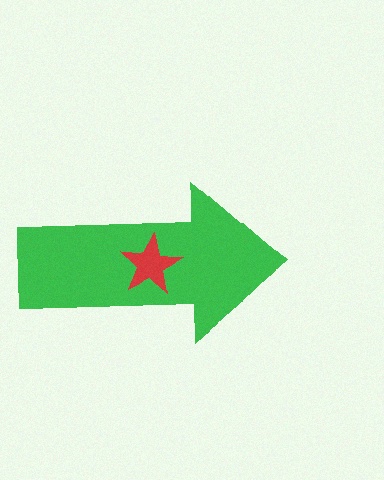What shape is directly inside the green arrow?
The red star.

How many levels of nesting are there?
2.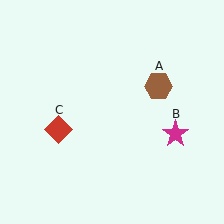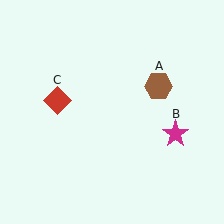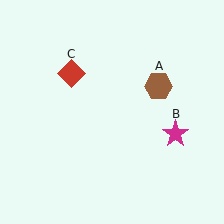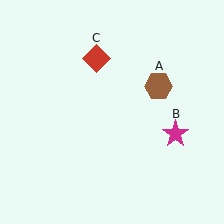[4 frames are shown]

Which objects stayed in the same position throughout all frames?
Brown hexagon (object A) and magenta star (object B) remained stationary.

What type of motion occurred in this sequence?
The red diamond (object C) rotated clockwise around the center of the scene.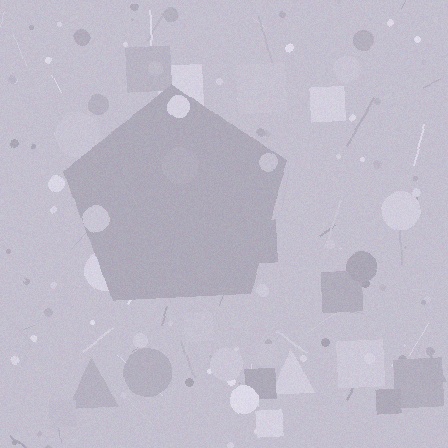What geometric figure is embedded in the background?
A pentagon is embedded in the background.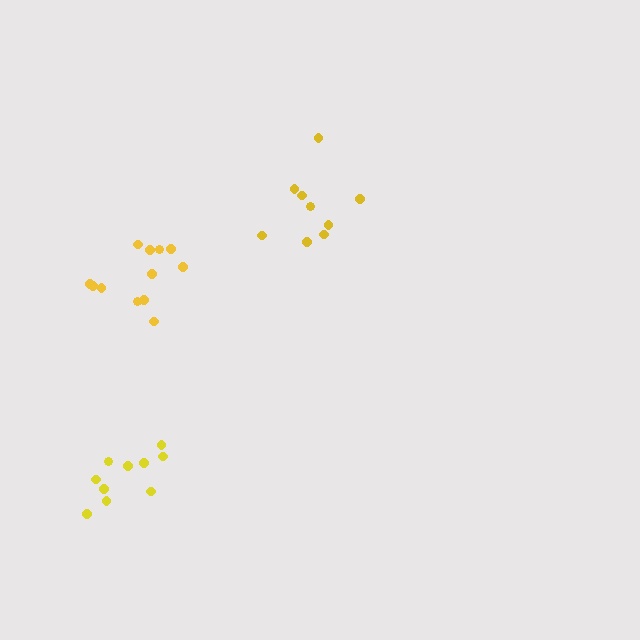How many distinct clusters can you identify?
There are 3 distinct clusters.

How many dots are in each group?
Group 1: 10 dots, Group 2: 9 dots, Group 3: 12 dots (31 total).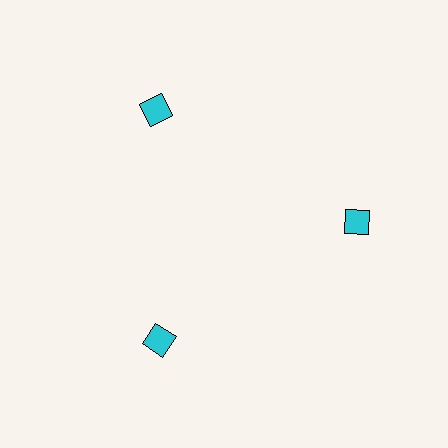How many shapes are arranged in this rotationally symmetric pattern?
There are 3 shapes, arranged in 3 groups of 1.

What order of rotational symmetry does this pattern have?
This pattern has 3-fold rotational symmetry.